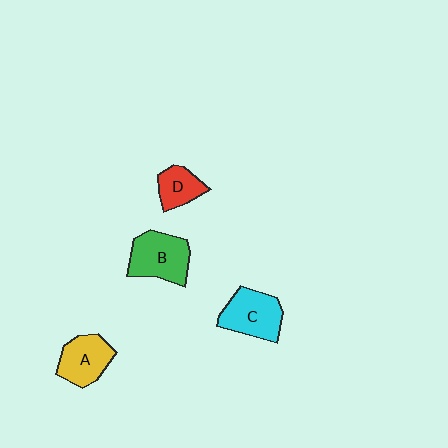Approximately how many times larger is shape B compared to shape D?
Approximately 1.7 times.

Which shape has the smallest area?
Shape D (red).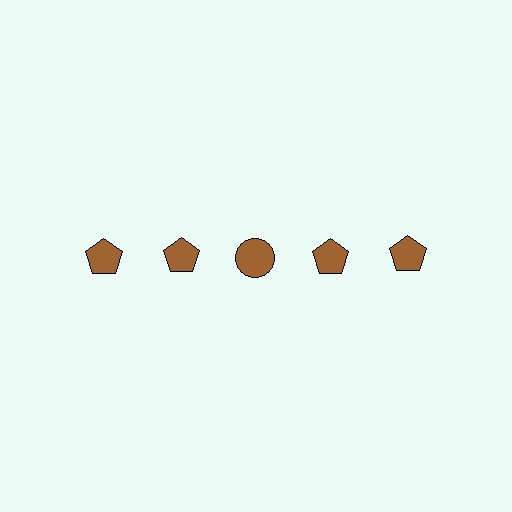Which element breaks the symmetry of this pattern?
The brown circle in the top row, center column breaks the symmetry. All other shapes are brown pentagons.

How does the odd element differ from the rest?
It has a different shape: circle instead of pentagon.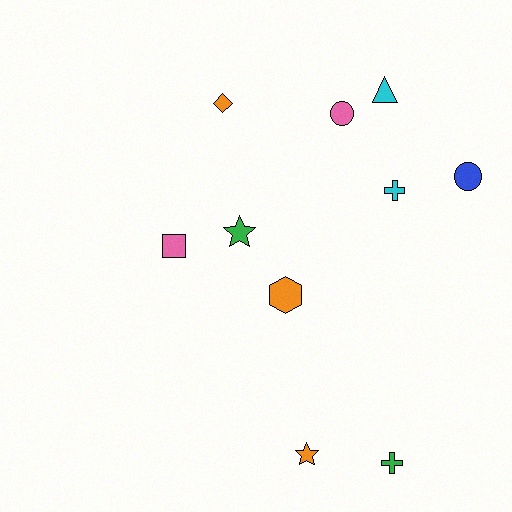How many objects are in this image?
There are 10 objects.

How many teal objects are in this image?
There are no teal objects.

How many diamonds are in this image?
There is 1 diamond.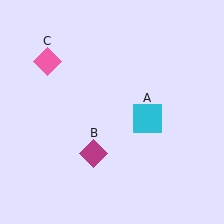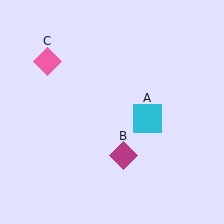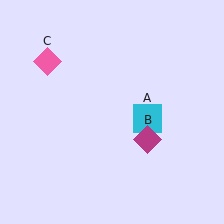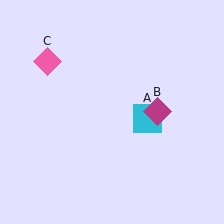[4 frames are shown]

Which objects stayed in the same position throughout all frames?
Cyan square (object A) and pink diamond (object C) remained stationary.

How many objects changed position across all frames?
1 object changed position: magenta diamond (object B).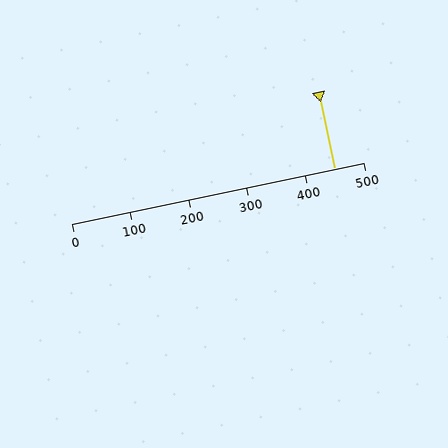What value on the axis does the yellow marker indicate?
The marker indicates approximately 450.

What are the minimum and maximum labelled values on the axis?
The axis runs from 0 to 500.